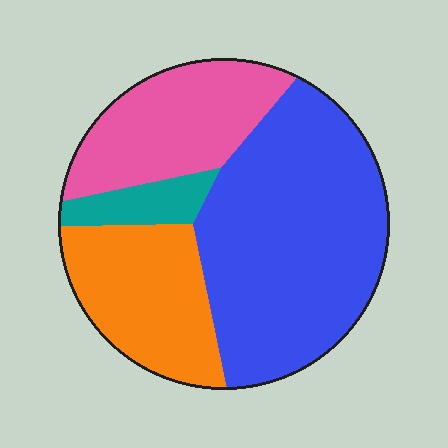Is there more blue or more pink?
Blue.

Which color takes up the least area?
Teal, at roughly 5%.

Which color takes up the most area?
Blue, at roughly 50%.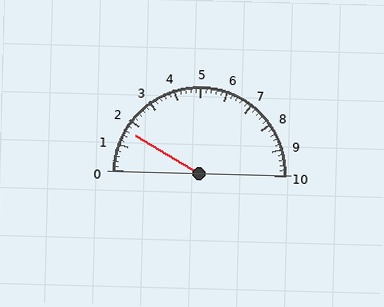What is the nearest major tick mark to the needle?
The nearest major tick mark is 2.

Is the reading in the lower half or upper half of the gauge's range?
The reading is in the lower half of the range (0 to 10).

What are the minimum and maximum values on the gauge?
The gauge ranges from 0 to 10.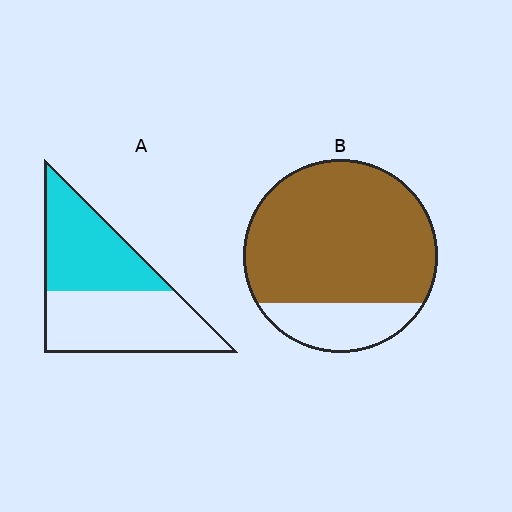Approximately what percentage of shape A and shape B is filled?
A is approximately 45% and B is approximately 80%.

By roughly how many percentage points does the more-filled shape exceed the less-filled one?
By roughly 35 percentage points (B over A).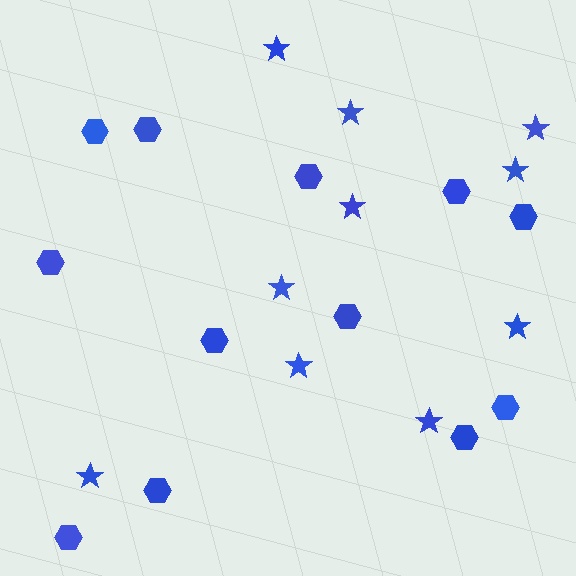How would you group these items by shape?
There are 2 groups: one group of hexagons (12) and one group of stars (10).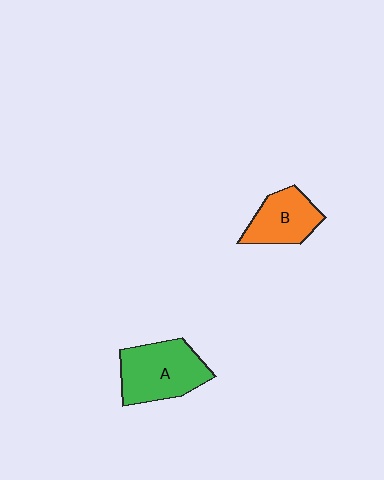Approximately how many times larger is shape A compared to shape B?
Approximately 1.4 times.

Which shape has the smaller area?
Shape B (orange).